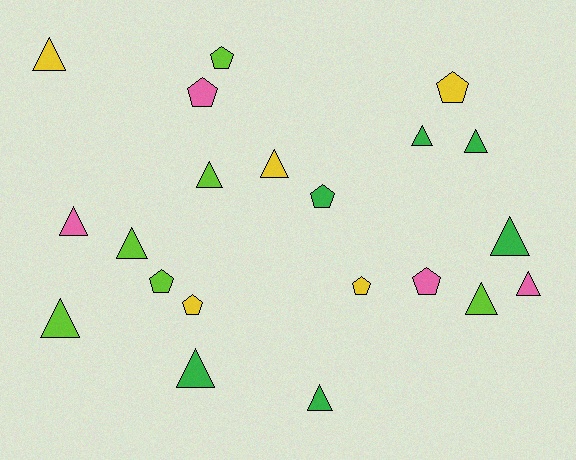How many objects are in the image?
There are 21 objects.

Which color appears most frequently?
Lime, with 6 objects.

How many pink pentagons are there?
There are 2 pink pentagons.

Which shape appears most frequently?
Triangle, with 13 objects.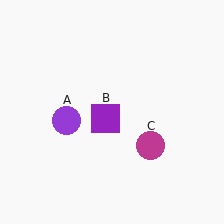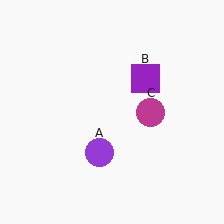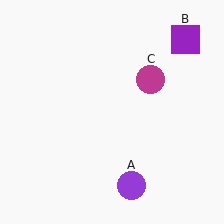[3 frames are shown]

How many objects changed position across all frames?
3 objects changed position: purple circle (object A), purple square (object B), magenta circle (object C).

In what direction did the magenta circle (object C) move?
The magenta circle (object C) moved up.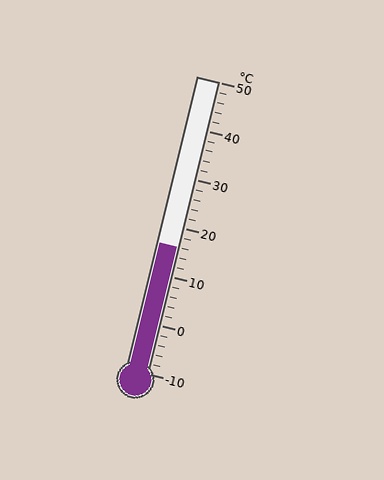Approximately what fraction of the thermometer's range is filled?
The thermometer is filled to approximately 45% of its range.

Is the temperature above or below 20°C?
The temperature is below 20°C.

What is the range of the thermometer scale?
The thermometer scale ranges from -10°C to 50°C.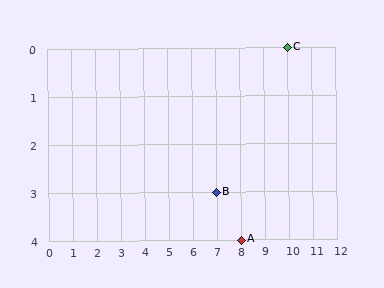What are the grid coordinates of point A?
Point A is at grid coordinates (8, 4).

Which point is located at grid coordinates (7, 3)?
Point B is at (7, 3).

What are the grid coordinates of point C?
Point C is at grid coordinates (10, 0).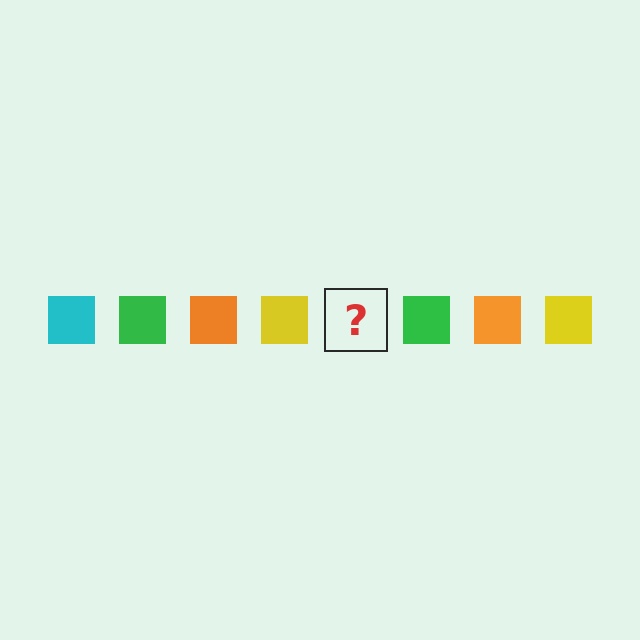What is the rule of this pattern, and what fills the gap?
The rule is that the pattern cycles through cyan, green, orange, yellow squares. The gap should be filled with a cyan square.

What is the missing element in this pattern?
The missing element is a cyan square.